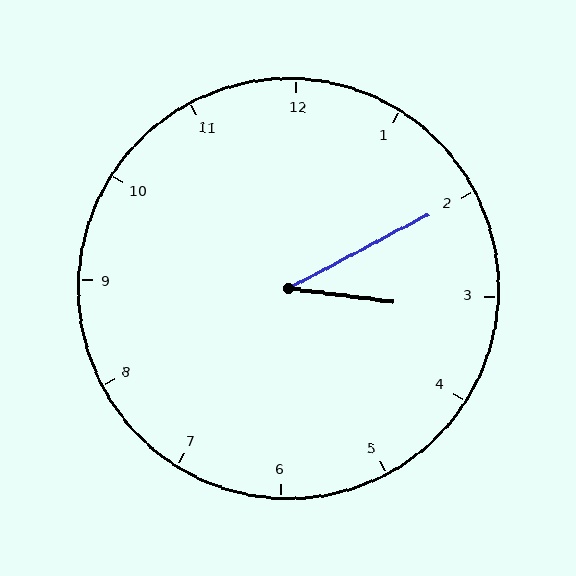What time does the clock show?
3:10.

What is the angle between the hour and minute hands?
Approximately 35 degrees.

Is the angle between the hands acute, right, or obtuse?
It is acute.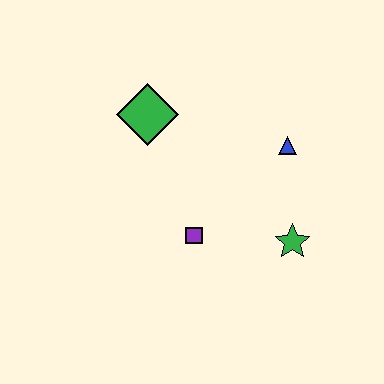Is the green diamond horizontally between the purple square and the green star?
No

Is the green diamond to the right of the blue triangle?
No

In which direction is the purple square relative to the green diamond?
The purple square is below the green diamond.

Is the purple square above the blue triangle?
No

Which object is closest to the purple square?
The green star is closest to the purple square.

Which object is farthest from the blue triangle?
The green diamond is farthest from the blue triangle.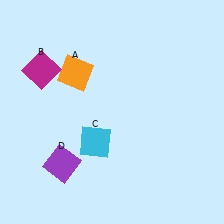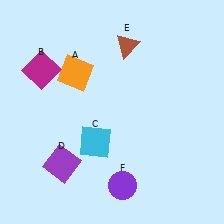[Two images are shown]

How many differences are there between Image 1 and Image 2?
There are 2 differences between the two images.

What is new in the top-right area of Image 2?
A brown triangle (E) was added in the top-right area of Image 2.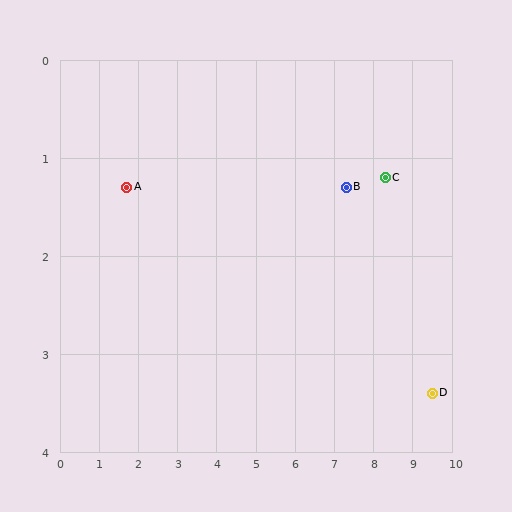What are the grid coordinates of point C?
Point C is at approximately (8.3, 1.2).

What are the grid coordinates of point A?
Point A is at approximately (1.7, 1.3).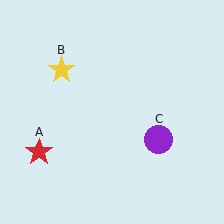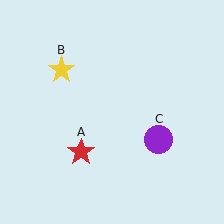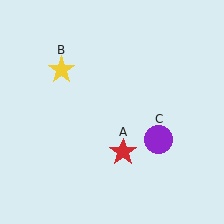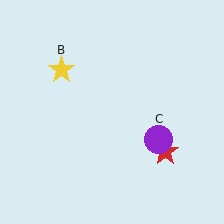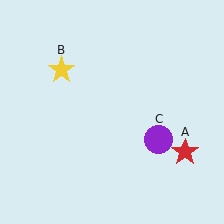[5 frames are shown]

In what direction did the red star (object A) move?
The red star (object A) moved right.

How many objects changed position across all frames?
1 object changed position: red star (object A).